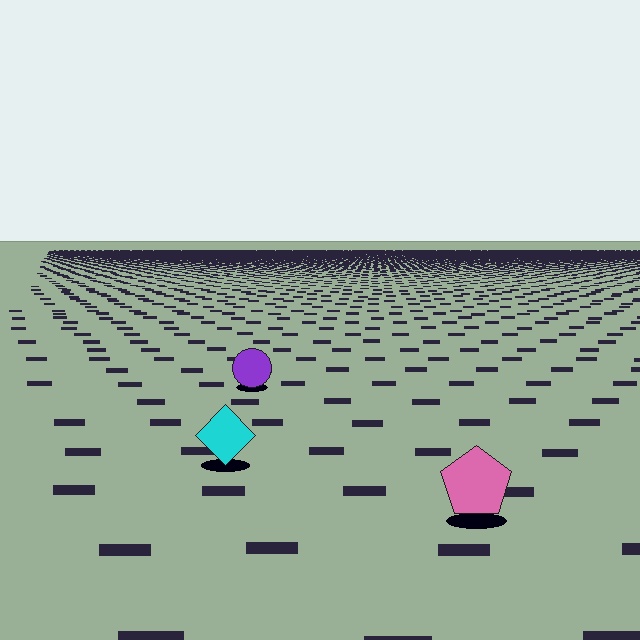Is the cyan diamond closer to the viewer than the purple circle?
Yes. The cyan diamond is closer — you can tell from the texture gradient: the ground texture is coarser near it.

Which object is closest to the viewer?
The pink pentagon is closest. The texture marks near it are larger and more spread out.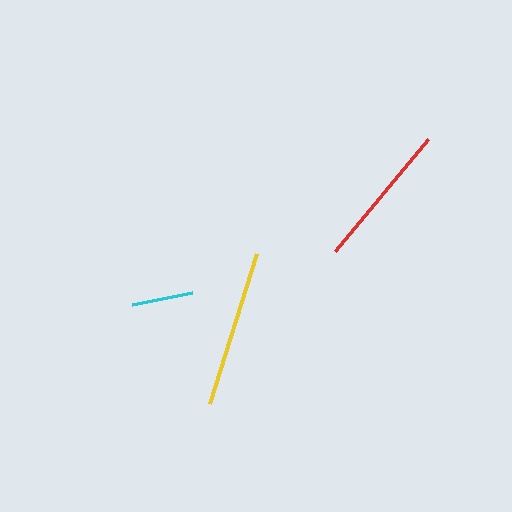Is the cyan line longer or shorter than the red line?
The red line is longer than the cyan line.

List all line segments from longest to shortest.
From longest to shortest: yellow, red, cyan.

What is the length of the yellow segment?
The yellow segment is approximately 157 pixels long.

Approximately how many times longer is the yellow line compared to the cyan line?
The yellow line is approximately 2.6 times the length of the cyan line.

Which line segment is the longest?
The yellow line is the longest at approximately 157 pixels.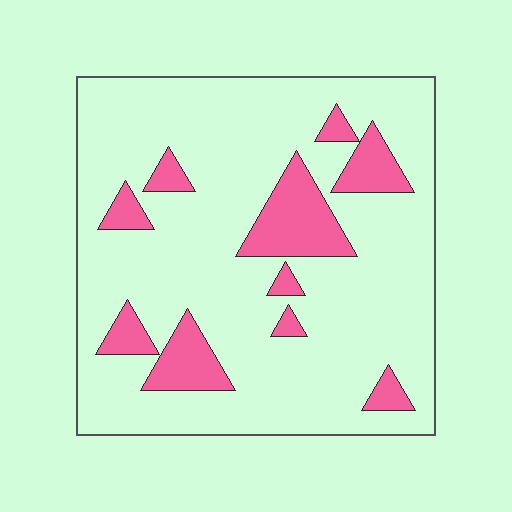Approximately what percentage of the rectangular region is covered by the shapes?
Approximately 15%.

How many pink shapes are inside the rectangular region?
10.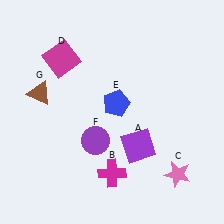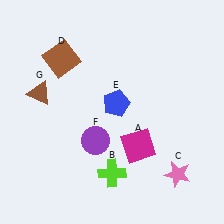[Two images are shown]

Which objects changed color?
A changed from purple to magenta. B changed from magenta to lime. D changed from magenta to brown.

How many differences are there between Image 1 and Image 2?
There are 3 differences between the two images.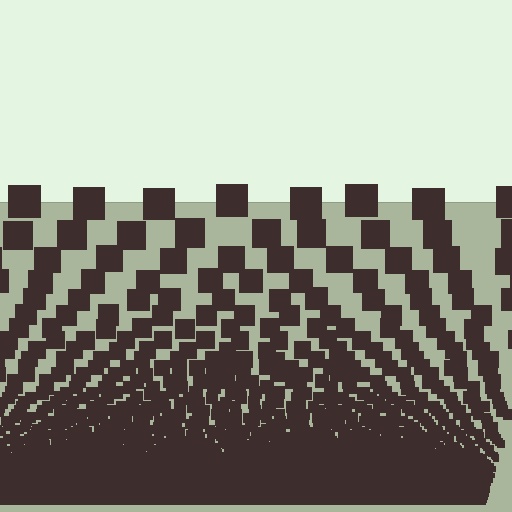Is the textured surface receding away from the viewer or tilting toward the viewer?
The surface appears to tilt toward the viewer. Texture elements get larger and sparser toward the top.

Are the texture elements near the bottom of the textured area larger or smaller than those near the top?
Smaller. The gradient is inverted — elements near the bottom are smaller and denser.